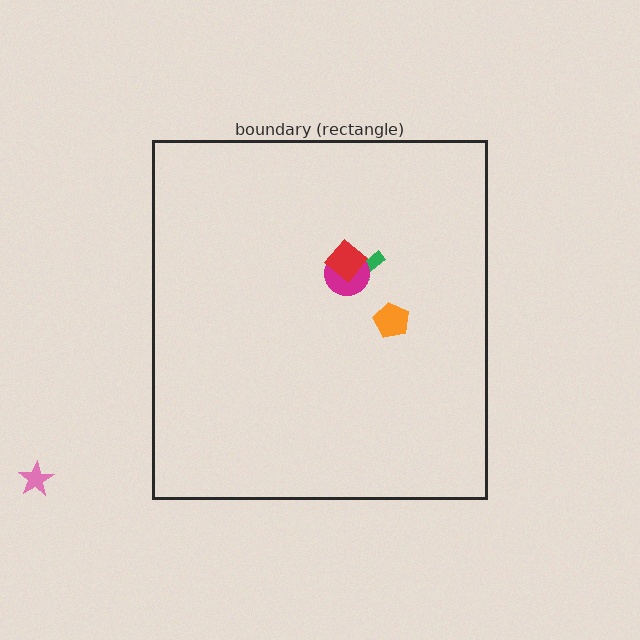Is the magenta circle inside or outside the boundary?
Inside.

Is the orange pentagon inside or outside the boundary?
Inside.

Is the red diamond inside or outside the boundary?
Inside.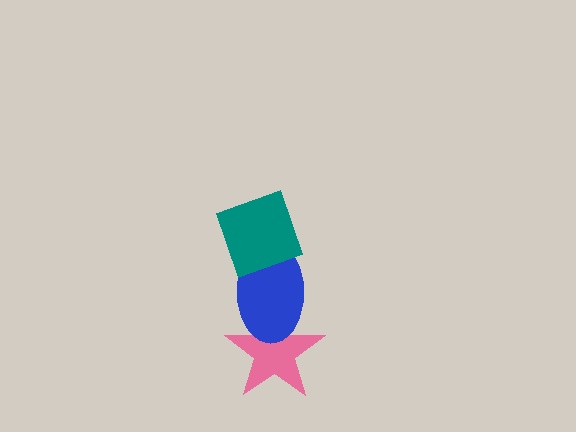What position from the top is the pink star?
The pink star is 3rd from the top.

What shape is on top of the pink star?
The blue ellipse is on top of the pink star.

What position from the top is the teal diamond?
The teal diamond is 1st from the top.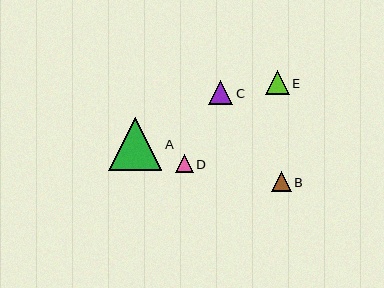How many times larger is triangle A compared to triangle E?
Triangle A is approximately 2.2 times the size of triangle E.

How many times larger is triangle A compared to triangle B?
Triangle A is approximately 2.7 times the size of triangle B.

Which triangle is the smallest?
Triangle D is the smallest with a size of approximately 18 pixels.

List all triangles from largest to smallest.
From largest to smallest: A, C, E, B, D.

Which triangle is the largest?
Triangle A is the largest with a size of approximately 53 pixels.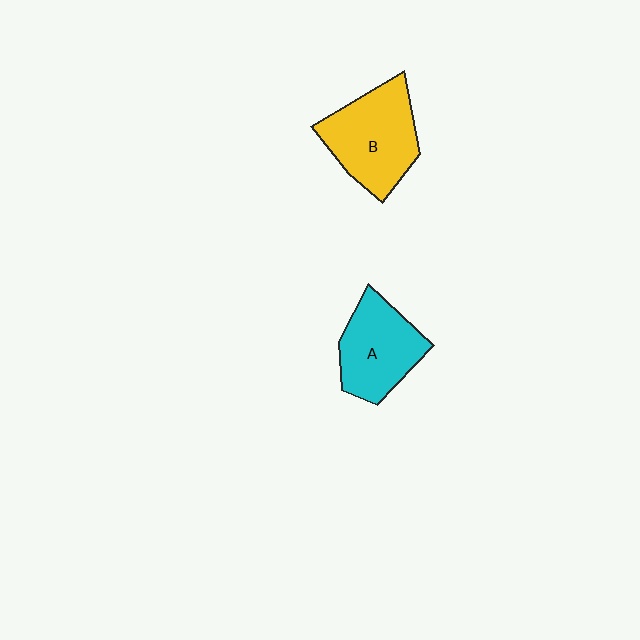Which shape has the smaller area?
Shape A (cyan).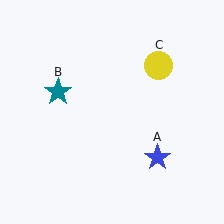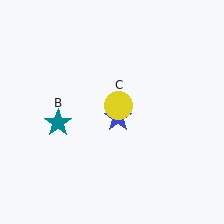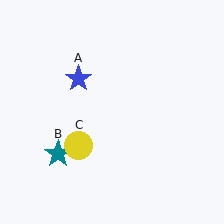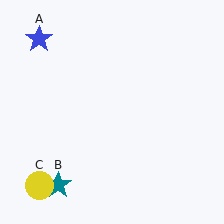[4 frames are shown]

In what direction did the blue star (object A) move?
The blue star (object A) moved up and to the left.